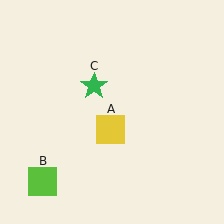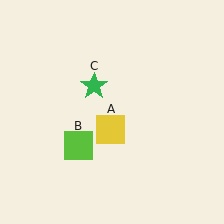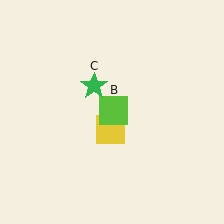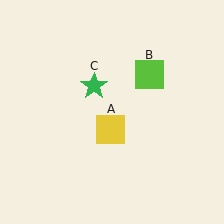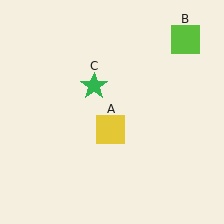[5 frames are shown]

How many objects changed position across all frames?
1 object changed position: lime square (object B).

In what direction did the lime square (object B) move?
The lime square (object B) moved up and to the right.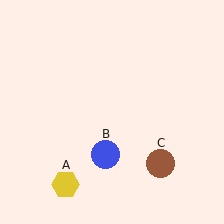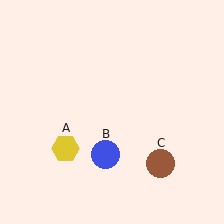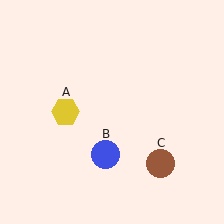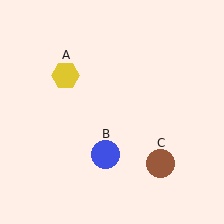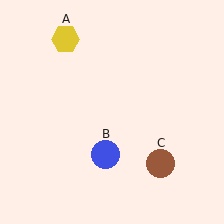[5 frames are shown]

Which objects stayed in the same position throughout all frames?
Blue circle (object B) and brown circle (object C) remained stationary.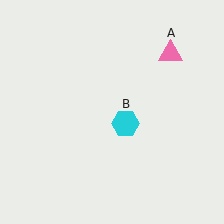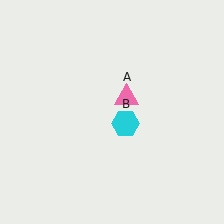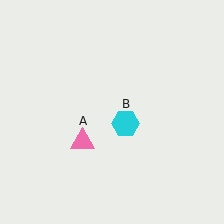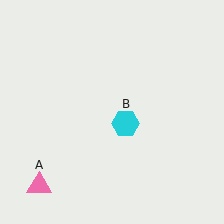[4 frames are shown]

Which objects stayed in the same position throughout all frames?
Cyan hexagon (object B) remained stationary.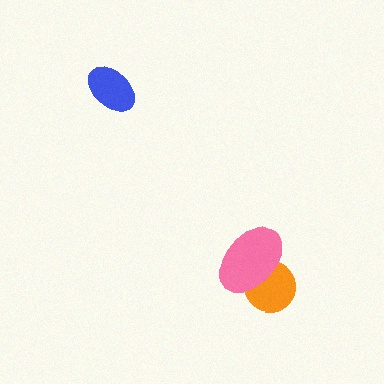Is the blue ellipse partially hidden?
No, no other shape covers it.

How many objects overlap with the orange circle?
1 object overlaps with the orange circle.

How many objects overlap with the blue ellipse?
0 objects overlap with the blue ellipse.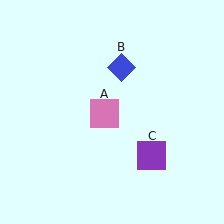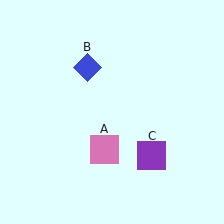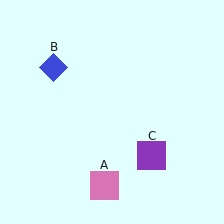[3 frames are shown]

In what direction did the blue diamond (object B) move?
The blue diamond (object B) moved left.